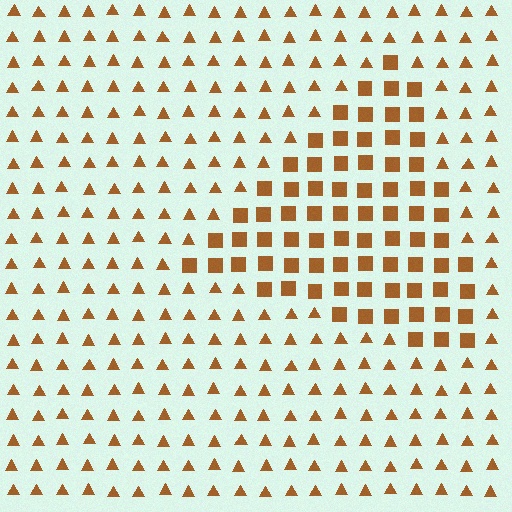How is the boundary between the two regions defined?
The boundary is defined by a change in element shape: squares inside vs. triangles outside. All elements share the same color and spacing.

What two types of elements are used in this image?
The image uses squares inside the triangle region and triangles outside it.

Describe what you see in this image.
The image is filled with small brown elements arranged in a uniform grid. A triangle-shaped region contains squares, while the surrounding area contains triangles. The boundary is defined purely by the change in element shape.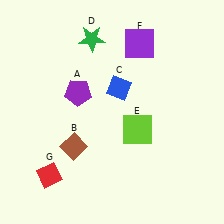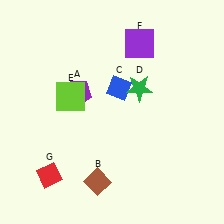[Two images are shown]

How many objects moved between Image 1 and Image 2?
3 objects moved between the two images.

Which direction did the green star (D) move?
The green star (D) moved down.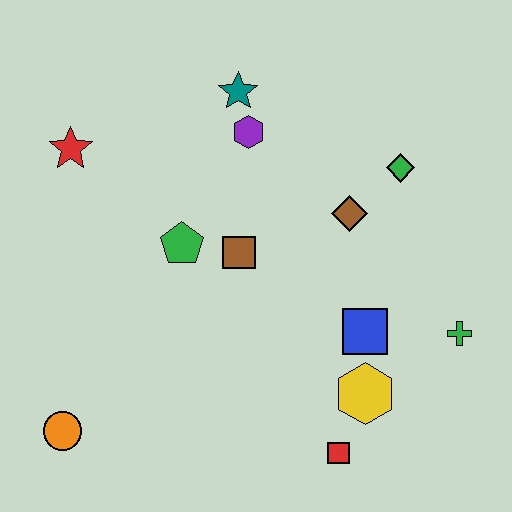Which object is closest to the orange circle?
The green pentagon is closest to the orange circle.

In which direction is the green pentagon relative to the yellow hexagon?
The green pentagon is to the left of the yellow hexagon.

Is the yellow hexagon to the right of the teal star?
Yes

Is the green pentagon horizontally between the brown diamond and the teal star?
No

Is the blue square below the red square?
No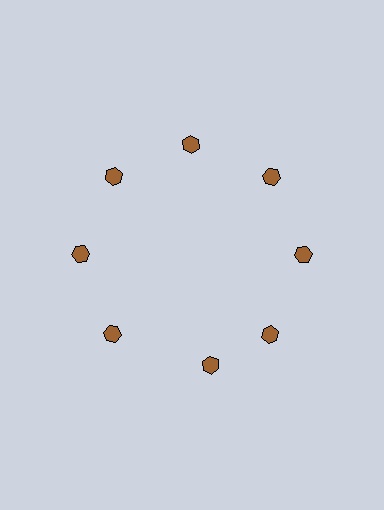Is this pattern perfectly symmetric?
No. The 8 brown hexagons are arranged in a ring, but one element near the 6 o'clock position is rotated out of alignment along the ring, breaking the 8-fold rotational symmetry.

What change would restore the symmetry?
The symmetry would be restored by rotating it back into even spacing with its neighbors so that all 8 hexagons sit at equal angles and equal distance from the center.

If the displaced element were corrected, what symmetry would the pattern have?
It would have 8-fold rotational symmetry — the pattern would map onto itself every 45 degrees.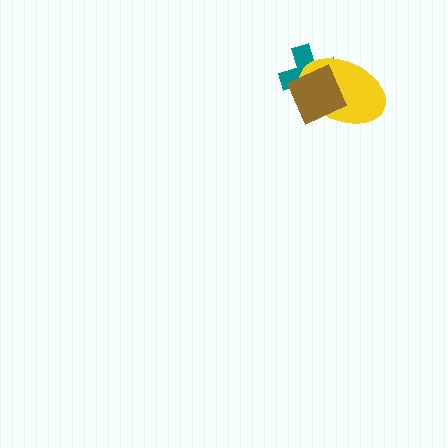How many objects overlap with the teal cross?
2 objects overlap with the teal cross.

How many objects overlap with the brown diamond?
2 objects overlap with the brown diamond.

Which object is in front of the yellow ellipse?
The brown diamond is in front of the yellow ellipse.